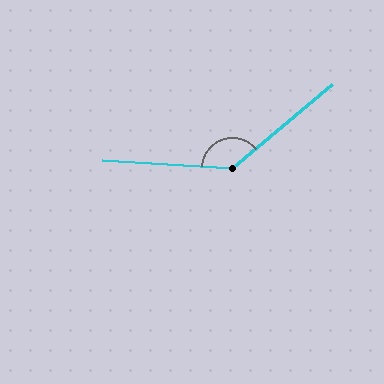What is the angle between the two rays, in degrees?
Approximately 137 degrees.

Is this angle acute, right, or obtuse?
It is obtuse.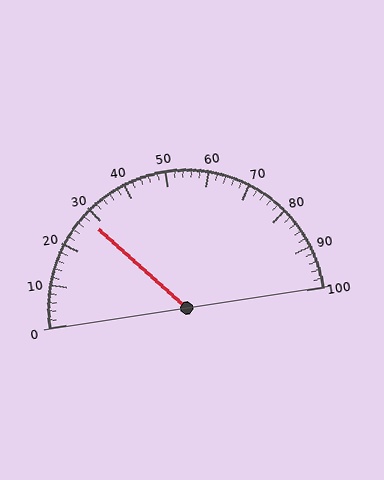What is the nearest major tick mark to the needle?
The nearest major tick mark is 30.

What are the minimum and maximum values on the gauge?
The gauge ranges from 0 to 100.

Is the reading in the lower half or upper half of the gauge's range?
The reading is in the lower half of the range (0 to 100).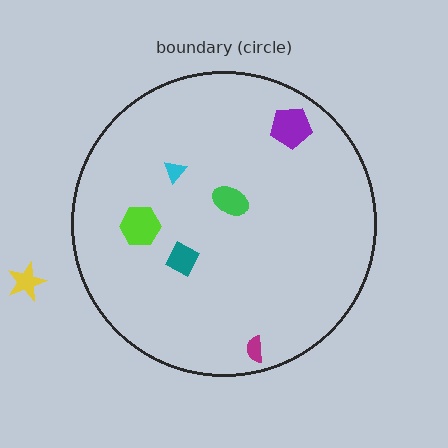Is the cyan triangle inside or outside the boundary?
Inside.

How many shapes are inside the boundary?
6 inside, 1 outside.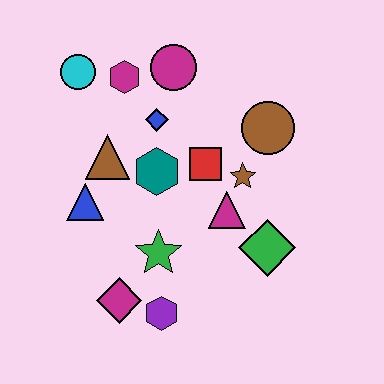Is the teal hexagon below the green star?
No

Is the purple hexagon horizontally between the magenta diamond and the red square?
Yes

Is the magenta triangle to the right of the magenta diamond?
Yes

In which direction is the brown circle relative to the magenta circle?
The brown circle is to the right of the magenta circle.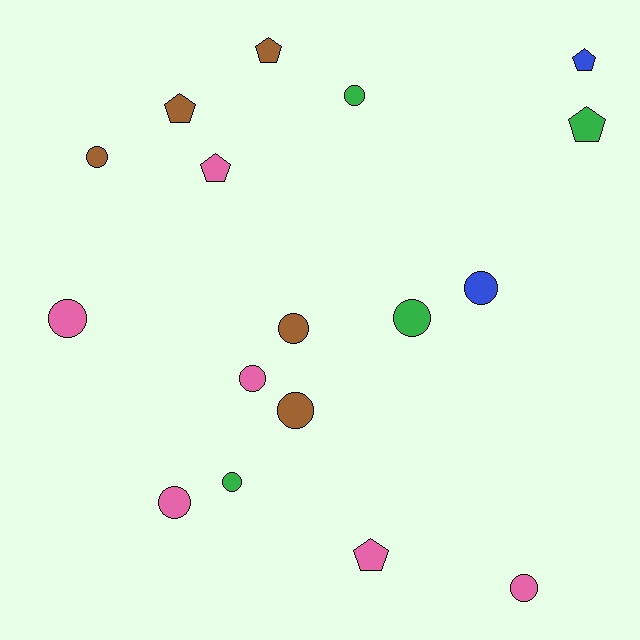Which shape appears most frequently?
Circle, with 11 objects.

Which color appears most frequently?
Pink, with 6 objects.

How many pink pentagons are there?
There are 2 pink pentagons.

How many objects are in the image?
There are 17 objects.